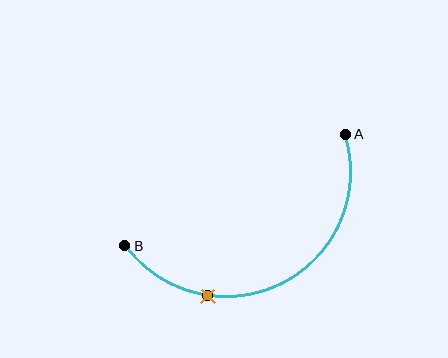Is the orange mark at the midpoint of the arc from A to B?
No. The orange mark lies on the arc but is closer to endpoint B. The arc midpoint would be at the point on the curve equidistant along the arc from both A and B.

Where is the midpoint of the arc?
The arc midpoint is the point on the curve farthest from the straight line joining A and B. It sits below that line.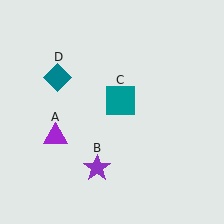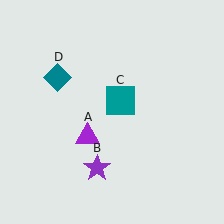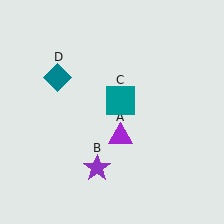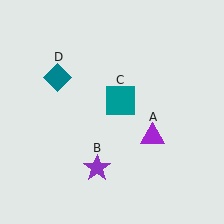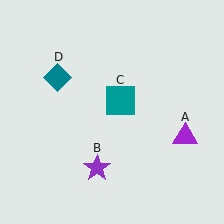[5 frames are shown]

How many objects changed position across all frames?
1 object changed position: purple triangle (object A).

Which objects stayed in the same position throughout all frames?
Purple star (object B) and teal square (object C) and teal diamond (object D) remained stationary.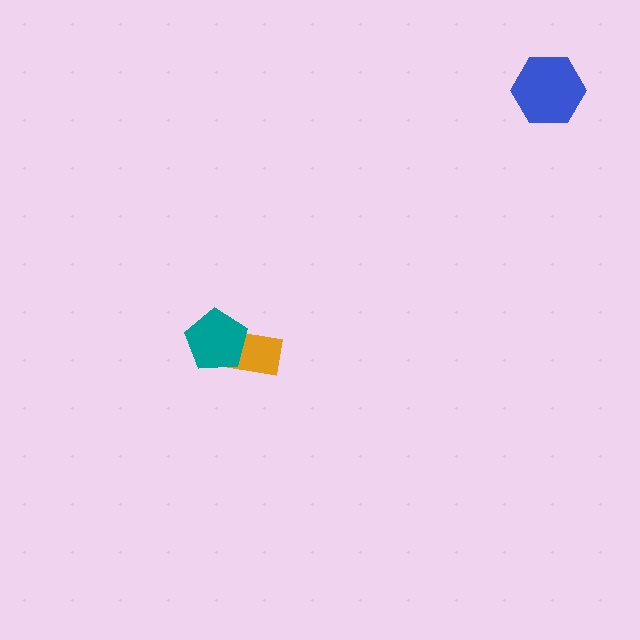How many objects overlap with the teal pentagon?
1 object overlaps with the teal pentagon.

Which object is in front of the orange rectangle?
The teal pentagon is in front of the orange rectangle.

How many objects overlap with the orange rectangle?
1 object overlaps with the orange rectangle.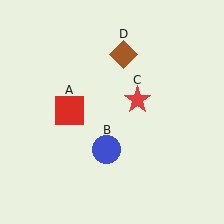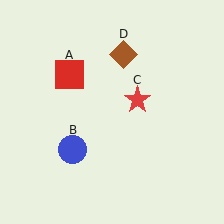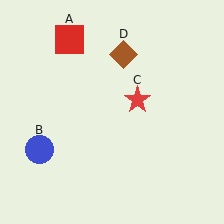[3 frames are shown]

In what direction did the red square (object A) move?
The red square (object A) moved up.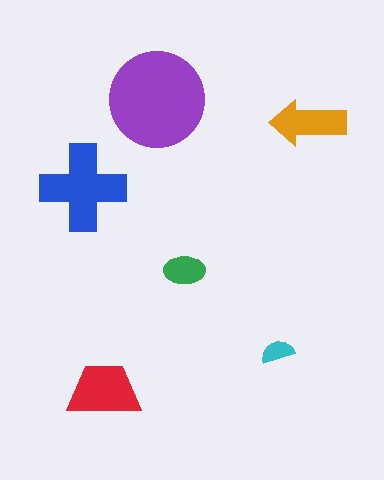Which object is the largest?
The purple circle.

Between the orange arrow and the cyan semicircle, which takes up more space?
The orange arrow.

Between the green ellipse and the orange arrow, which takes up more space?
The orange arrow.